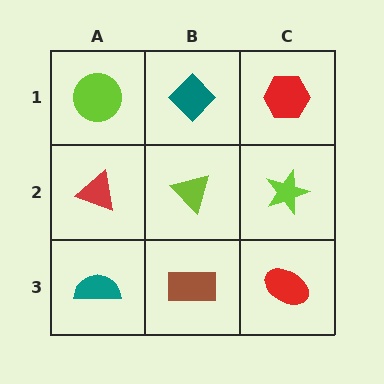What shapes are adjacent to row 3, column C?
A lime star (row 2, column C), a brown rectangle (row 3, column B).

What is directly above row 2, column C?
A red hexagon.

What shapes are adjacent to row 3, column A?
A red triangle (row 2, column A), a brown rectangle (row 3, column B).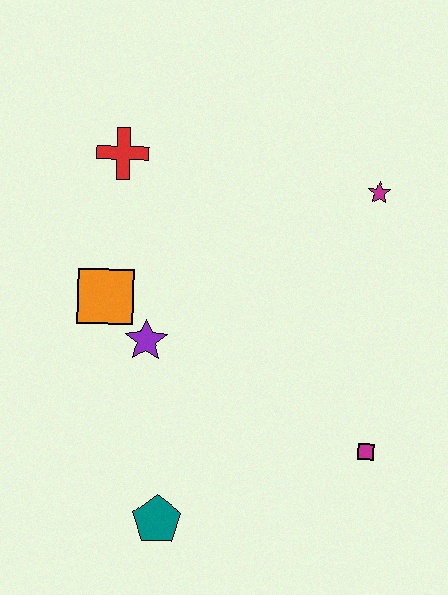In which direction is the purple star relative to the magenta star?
The purple star is to the left of the magenta star.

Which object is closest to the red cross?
The orange square is closest to the red cross.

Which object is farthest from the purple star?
The magenta star is farthest from the purple star.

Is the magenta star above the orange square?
Yes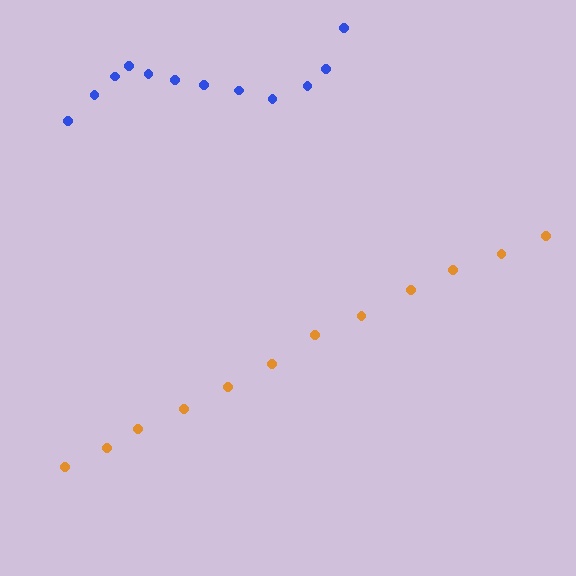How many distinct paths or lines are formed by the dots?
There are 2 distinct paths.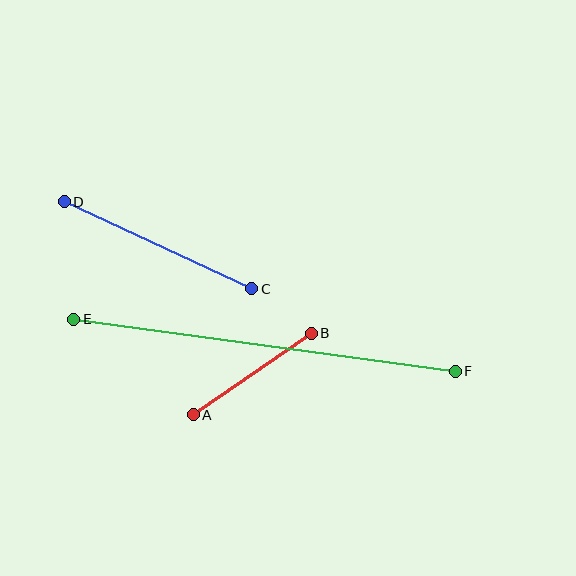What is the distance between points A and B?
The distance is approximately 144 pixels.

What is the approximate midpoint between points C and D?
The midpoint is at approximately (158, 245) pixels.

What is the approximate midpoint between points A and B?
The midpoint is at approximately (252, 374) pixels.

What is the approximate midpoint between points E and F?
The midpoint is at approximately (265, 345) pixels.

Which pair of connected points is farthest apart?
Points E and F are farthest apart.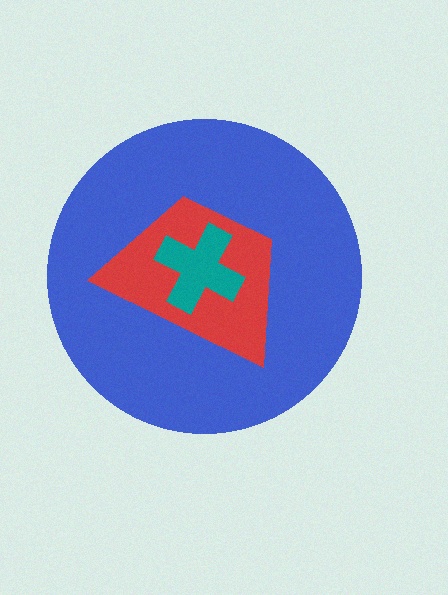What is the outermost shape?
The blue circle.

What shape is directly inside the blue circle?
The red trapezoid.